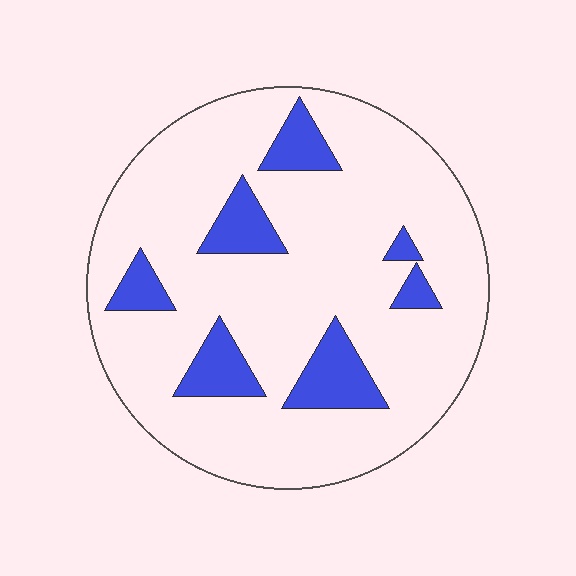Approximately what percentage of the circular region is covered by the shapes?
Approximately 15%.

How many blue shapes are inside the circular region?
7.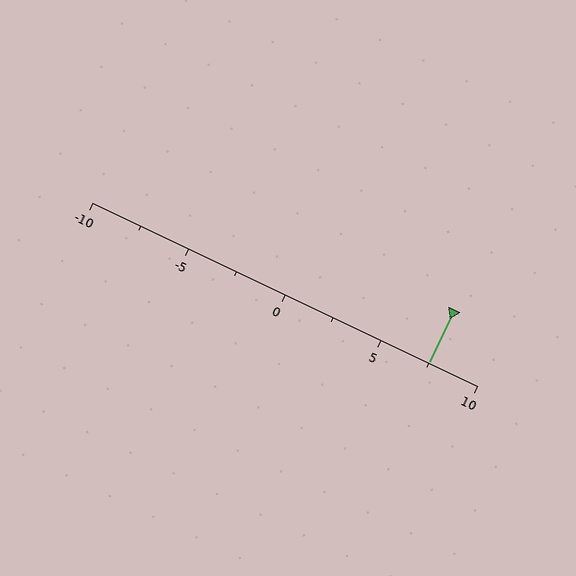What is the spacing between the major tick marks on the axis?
The major ticks are spaced 5 apart.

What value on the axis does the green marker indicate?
The marker indicates approximately 7.5.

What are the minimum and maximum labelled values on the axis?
The axis runs from -10 to 10.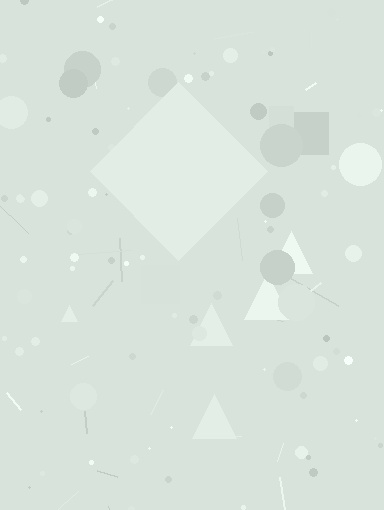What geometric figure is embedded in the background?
A diamond is embedded in the background.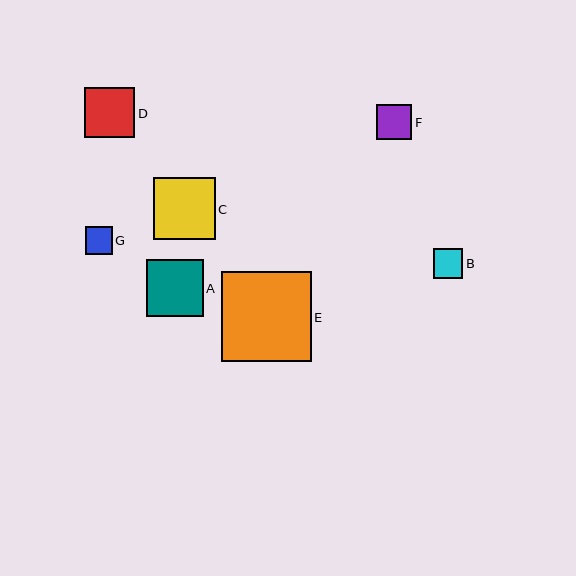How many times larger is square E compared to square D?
Square E is approximately 1.8 times the size of square D.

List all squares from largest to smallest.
From largest to smallest: E, C, A, D, F, B, G.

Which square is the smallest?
Square G is the smallest with a size of approximately 27 pixels.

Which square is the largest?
Square E is the largest with a size of approximately 90 pixels.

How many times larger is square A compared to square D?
Square A is approximately 1.1 times the size of square D.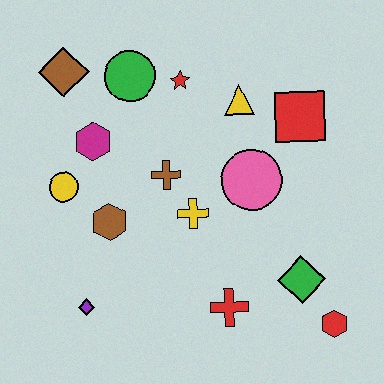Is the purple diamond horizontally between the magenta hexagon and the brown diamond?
Yes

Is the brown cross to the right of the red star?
No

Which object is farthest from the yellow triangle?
The purple diamond is farthest from the yellow triangle.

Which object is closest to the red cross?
The green diamond is closest to the red cross.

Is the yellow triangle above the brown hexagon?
Yes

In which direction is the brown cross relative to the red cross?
The brown cross is above the red cross.